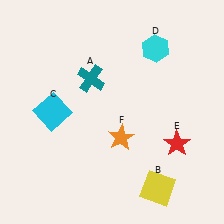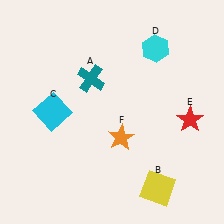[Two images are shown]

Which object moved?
The red star (E) moved up.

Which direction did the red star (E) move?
The red star (E) moved up.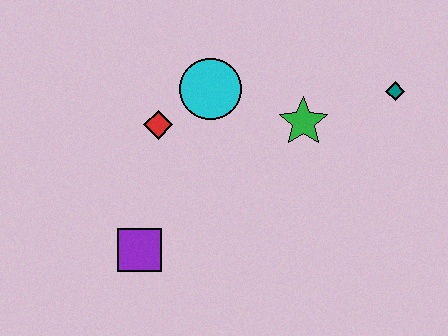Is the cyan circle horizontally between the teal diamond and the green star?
No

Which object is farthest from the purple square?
The teal diamond is farthest from the purple square.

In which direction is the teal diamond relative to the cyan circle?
The teal diamond is to the right of the cyan circle.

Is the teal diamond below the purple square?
No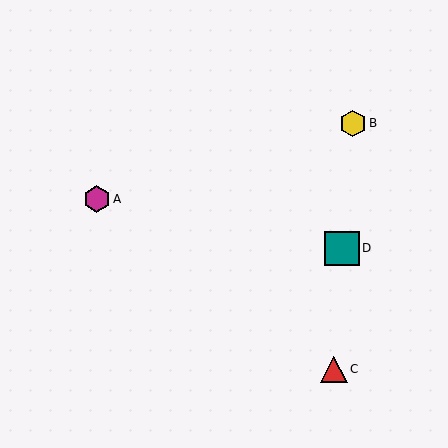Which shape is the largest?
The teal square (labeled D) is the largest.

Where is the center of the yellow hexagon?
The center of the yellow hexagon is at (353, 123).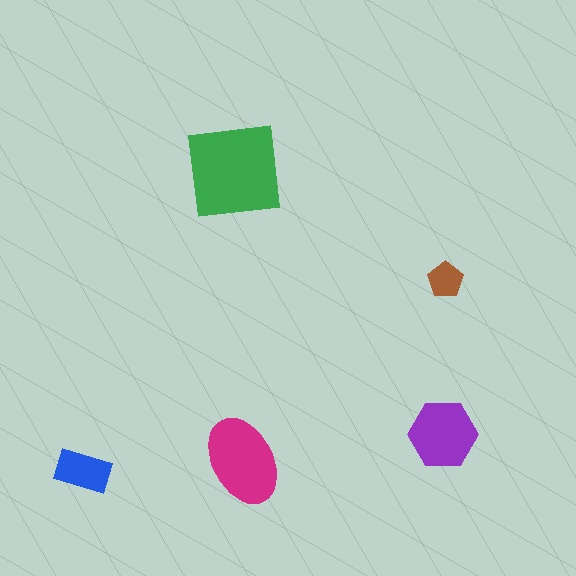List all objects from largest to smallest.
The green square, the magenta ellipse, the purple hexagon, the blue rectangle, the brown pentagon.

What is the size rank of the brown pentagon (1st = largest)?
5th.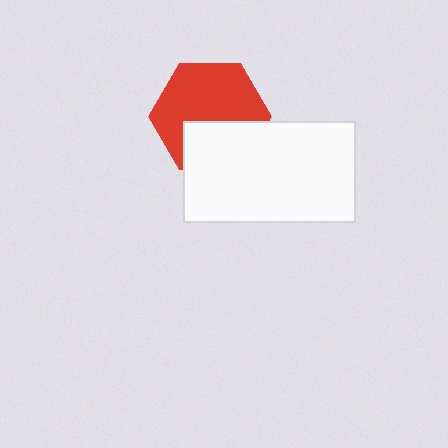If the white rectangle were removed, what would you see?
You would see the complete red hexagon.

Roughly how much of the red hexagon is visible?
Most of it is visible (roughly 65%).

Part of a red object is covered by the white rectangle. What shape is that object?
It is a hexagon.